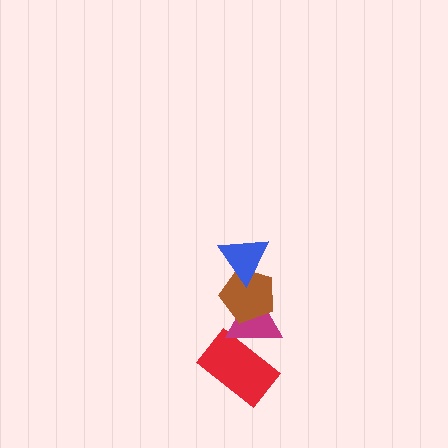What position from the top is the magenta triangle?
The magenta triangle is 3rd from the top.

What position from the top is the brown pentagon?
The brown pentagon is 2nd from the top.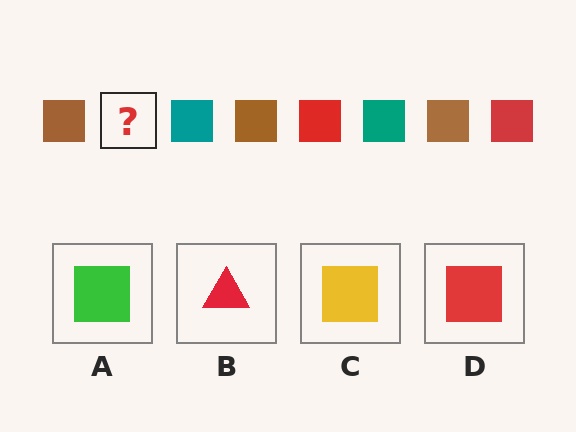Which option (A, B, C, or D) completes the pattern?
D.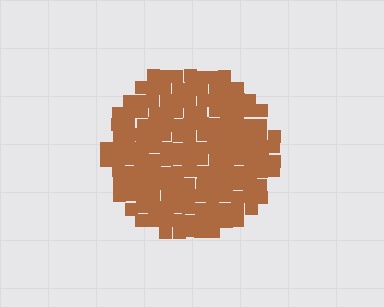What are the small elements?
The small elements are squares.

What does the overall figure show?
The overall figure shows a circle.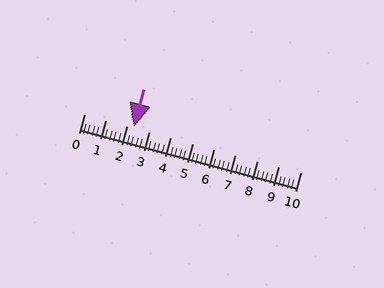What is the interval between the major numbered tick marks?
The major tick marks are spaced 1 units apart.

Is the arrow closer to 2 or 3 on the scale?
The arrow is closer to 2.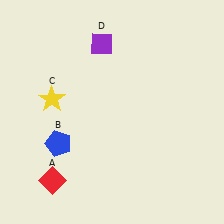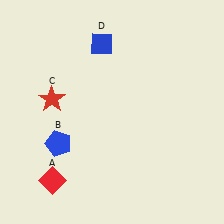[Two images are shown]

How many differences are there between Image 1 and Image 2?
There are 2 differences between the two images.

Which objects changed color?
C changed from yellow to red. D changed from purple to blue.